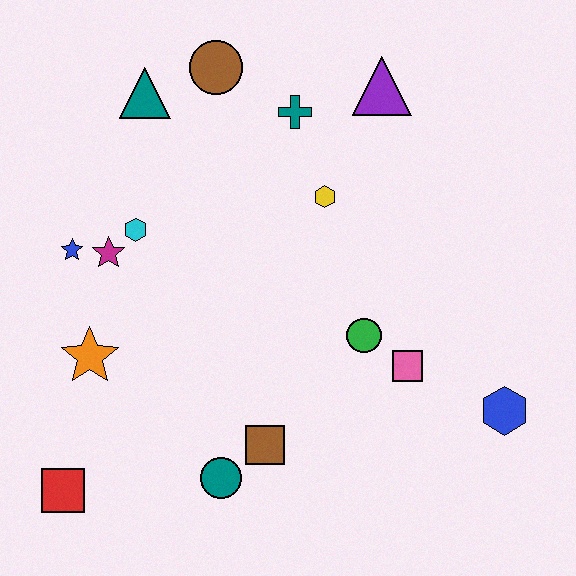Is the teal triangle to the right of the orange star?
Yes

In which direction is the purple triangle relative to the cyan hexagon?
The purple triangle is to the right of the cyan hexagon.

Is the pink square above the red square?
Yes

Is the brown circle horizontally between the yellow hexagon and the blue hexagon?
No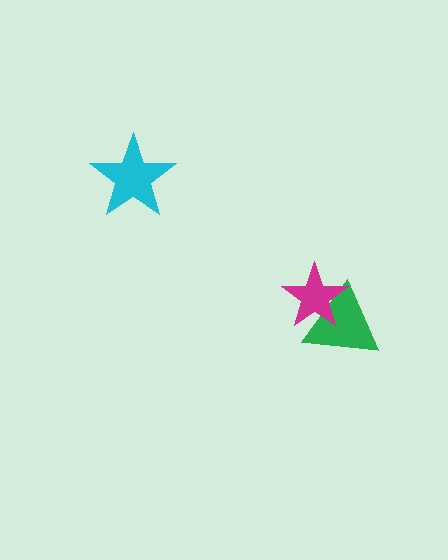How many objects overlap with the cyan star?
0 objects overlap with the cyan star.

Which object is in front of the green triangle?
The magenta star is in front of the green triangle.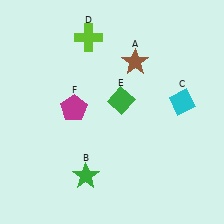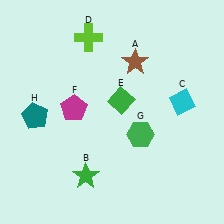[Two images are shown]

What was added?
A green hexagon (G), a teal pentagon (H) were added in Image 2.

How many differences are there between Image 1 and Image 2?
There are 2 differences between the two images.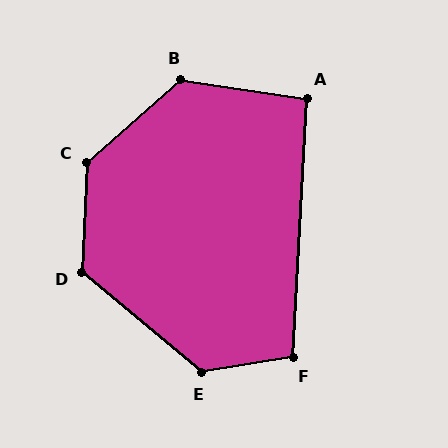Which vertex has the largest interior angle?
C, at approximately 134 degrees.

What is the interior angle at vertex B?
Approximately 130 degrees (obtuse).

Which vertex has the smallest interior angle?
A, at approximately 95 degrees.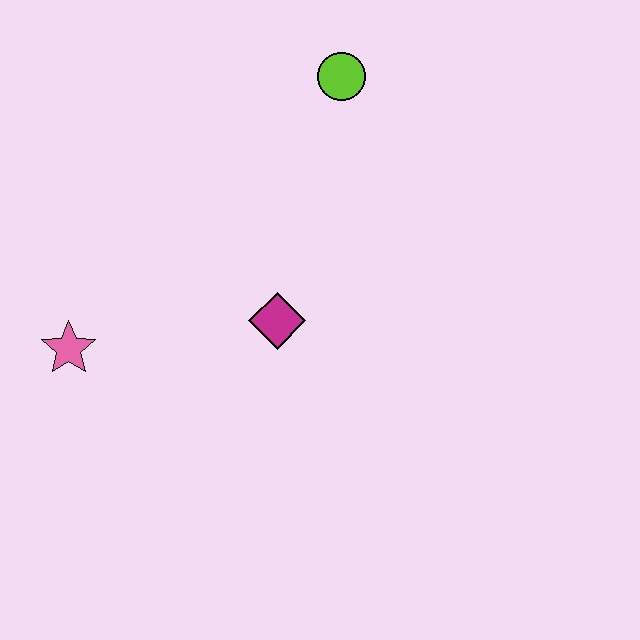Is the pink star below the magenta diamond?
Yes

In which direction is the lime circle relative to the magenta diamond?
The lime circle is above the magenta diamond.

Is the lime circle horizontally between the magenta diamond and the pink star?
No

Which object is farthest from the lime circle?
The pink star is farthest from the lime circle.